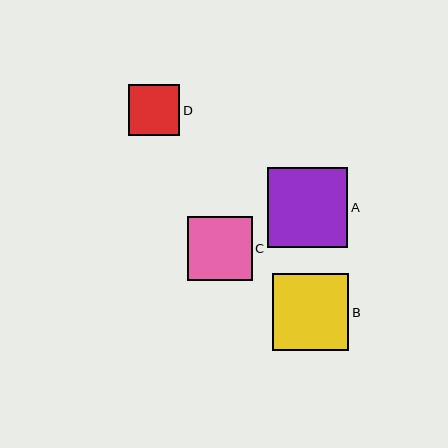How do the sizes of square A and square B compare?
Square A and square B are approximately the same size.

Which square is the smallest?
Square D is the smallest with a size of approximately 51 pixels.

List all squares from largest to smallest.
From largest to smallest: A, B, C, D.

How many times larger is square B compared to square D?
Square B is approximately 1.5 times the size of square D.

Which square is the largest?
Square A is the largest with a size of approximately 80 pixels.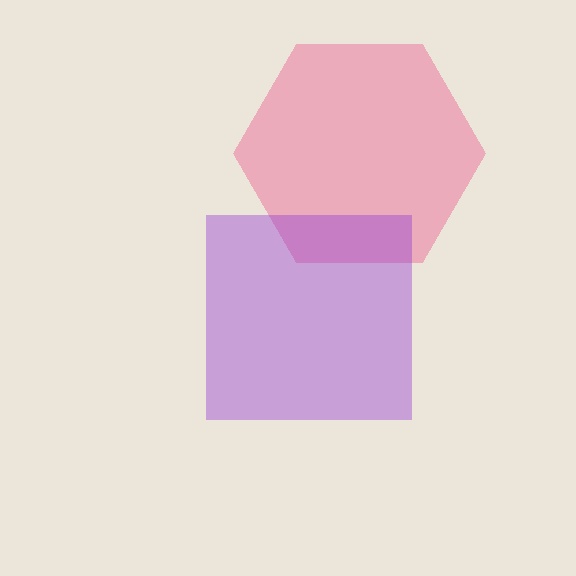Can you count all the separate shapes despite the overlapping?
Yes, there are 2 separate shapes.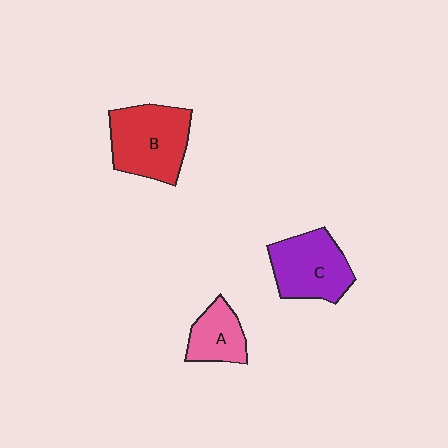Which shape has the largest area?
Shape B (red).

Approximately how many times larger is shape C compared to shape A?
Approximately 1.6 times.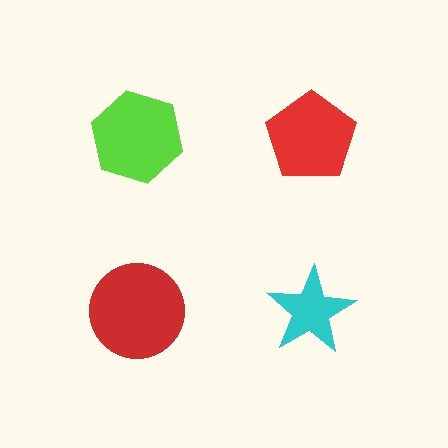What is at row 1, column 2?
A red pentagon.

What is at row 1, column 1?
A lime hexagon.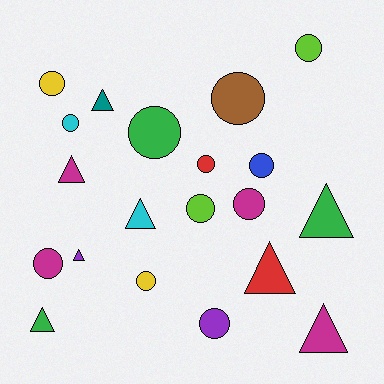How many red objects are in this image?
There are 2 red objects.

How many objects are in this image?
There are 20 objects.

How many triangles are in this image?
There are 8 triangles.